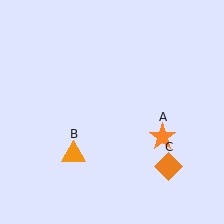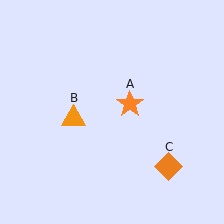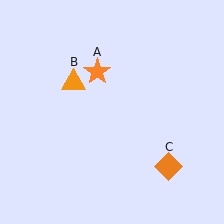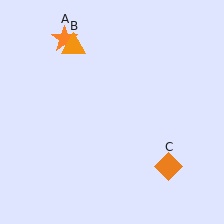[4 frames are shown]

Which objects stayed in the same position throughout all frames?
Orange diamond (object C) remained stationary.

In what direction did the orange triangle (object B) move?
The orange triangle (object B) moved up.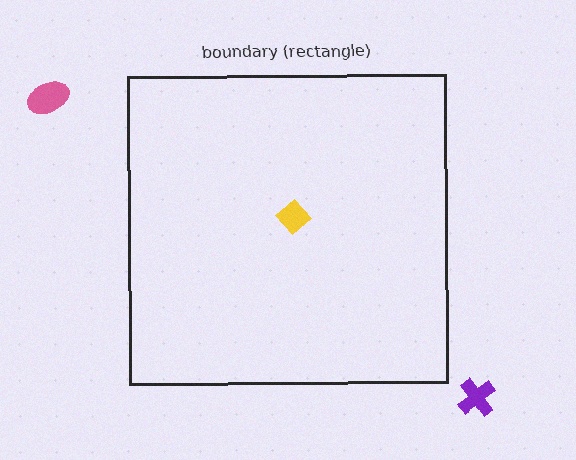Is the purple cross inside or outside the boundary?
Outside.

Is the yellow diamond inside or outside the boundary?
Inside.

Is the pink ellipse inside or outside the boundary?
Outside.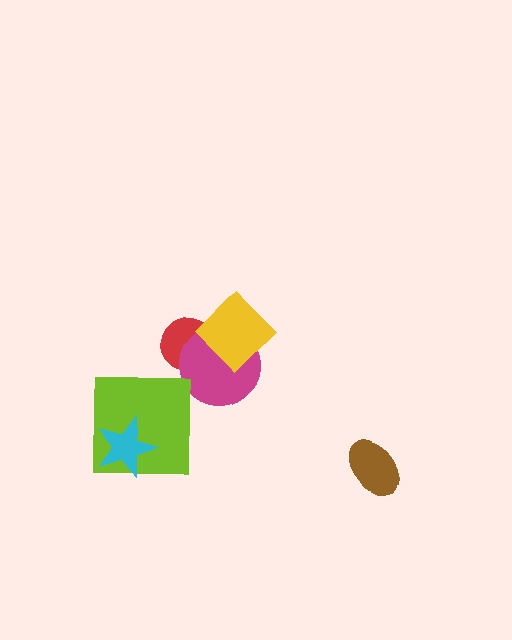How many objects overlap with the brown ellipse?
0 objects overlap with the brown ellipse.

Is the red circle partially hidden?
Yes, it is partially covered by another shape.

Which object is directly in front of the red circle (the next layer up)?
The magenta circle is directly in front of the red circle.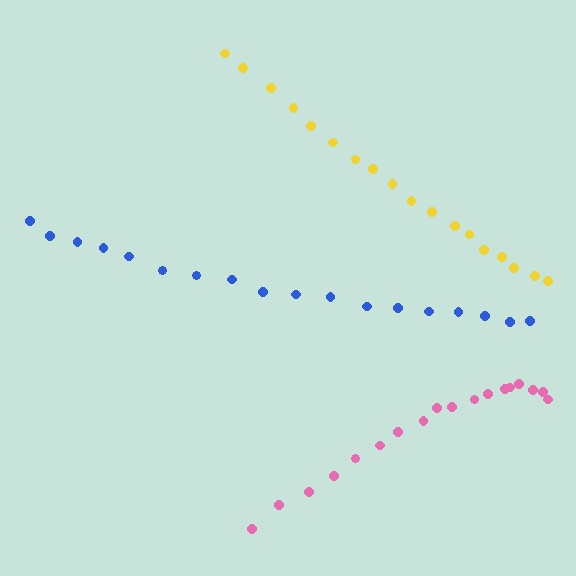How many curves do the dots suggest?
There are 3 distinct paths.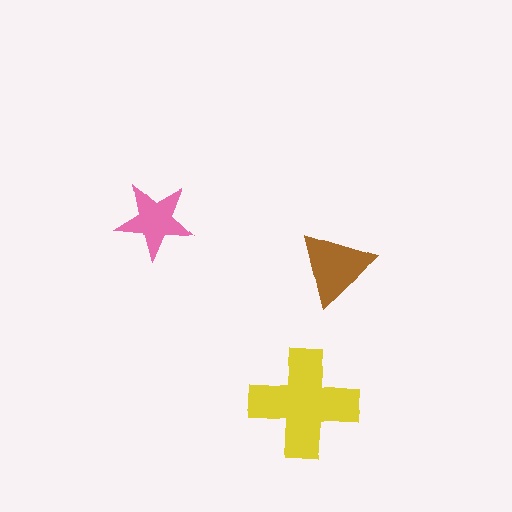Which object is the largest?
The yellow cross.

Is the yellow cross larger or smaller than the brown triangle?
Larger.